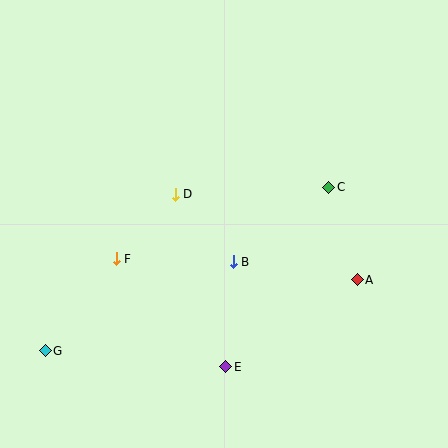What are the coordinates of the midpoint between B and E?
The midpoint between B and E is at (230, 314).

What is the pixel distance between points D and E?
The distance between D and E is 180 pixels.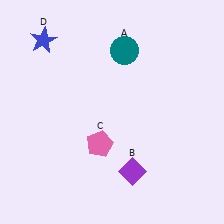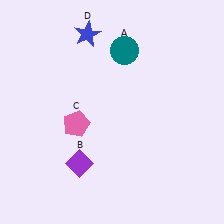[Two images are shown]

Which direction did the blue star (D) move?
The blue star (D) moved right.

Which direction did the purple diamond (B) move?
The purple diamond (B) moved left.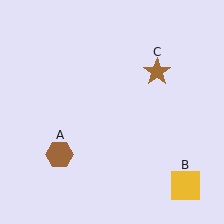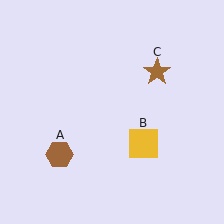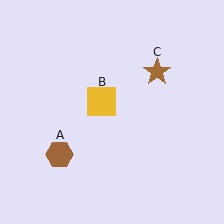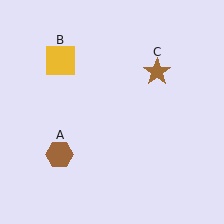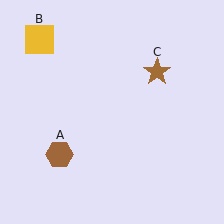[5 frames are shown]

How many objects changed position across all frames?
1 object changed position: yellow square (object B).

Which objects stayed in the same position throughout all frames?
Brown hexagon (object A) and brown star (object C) remained stationary.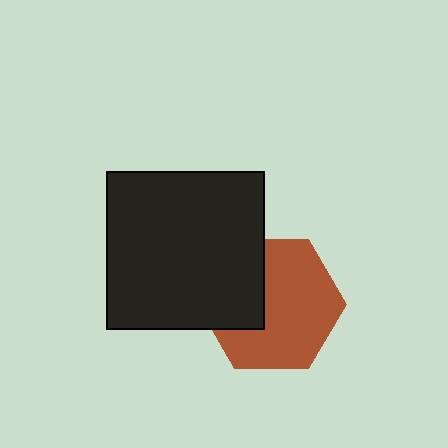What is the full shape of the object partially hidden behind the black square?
The partially hidden object is a brown hexagon.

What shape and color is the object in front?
The object in front is a black square.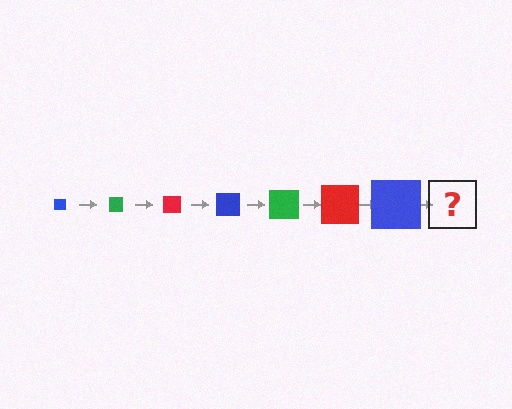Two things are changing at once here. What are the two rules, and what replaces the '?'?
The two rules are that the square grows larger each step and the color cycles through blue, green, and red. The '?' should be a green square, larger than the previous one.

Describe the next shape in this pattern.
It should be a green square, larger than the previous one.